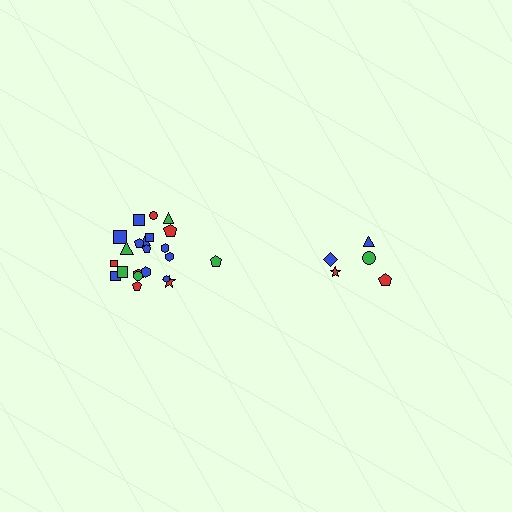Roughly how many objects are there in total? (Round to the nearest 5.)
Roughly 25 objects in total.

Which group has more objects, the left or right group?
The left group.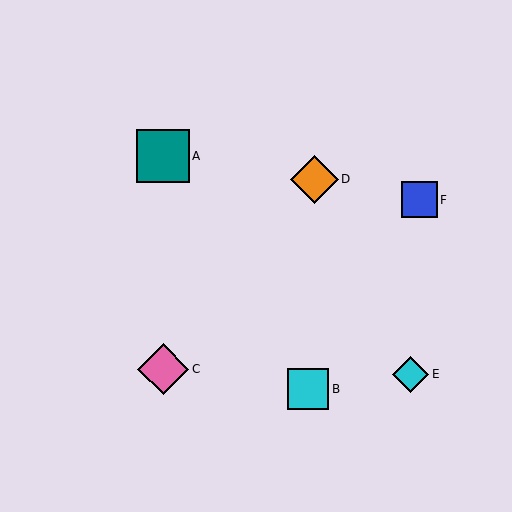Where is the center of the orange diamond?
The center of the orange diamond is at (314, 179).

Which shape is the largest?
The teal square (labeled A) is the largest.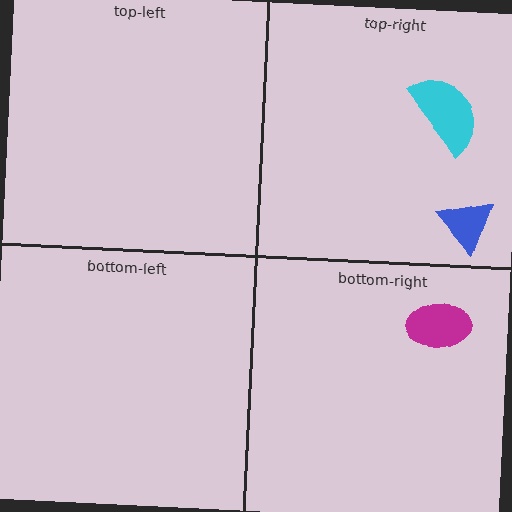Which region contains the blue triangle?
The top-right region.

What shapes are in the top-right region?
The blue triangle, the cyan semicircle.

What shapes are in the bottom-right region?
The magenta ellipse.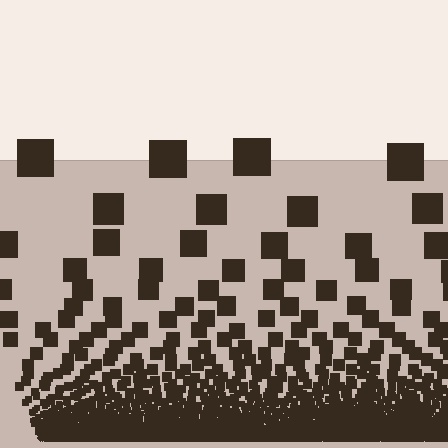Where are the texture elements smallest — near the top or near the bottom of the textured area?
Near the bottom.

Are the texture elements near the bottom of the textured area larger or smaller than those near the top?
Smaller. The gradient is inverted — elements near the bottom are smaller and denser.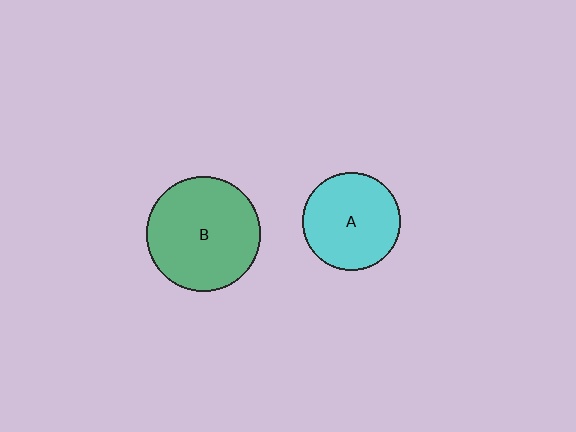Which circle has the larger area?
Circle B (green).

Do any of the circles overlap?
No, none of the circles overlap.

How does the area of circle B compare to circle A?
Approximately 1.4 times.